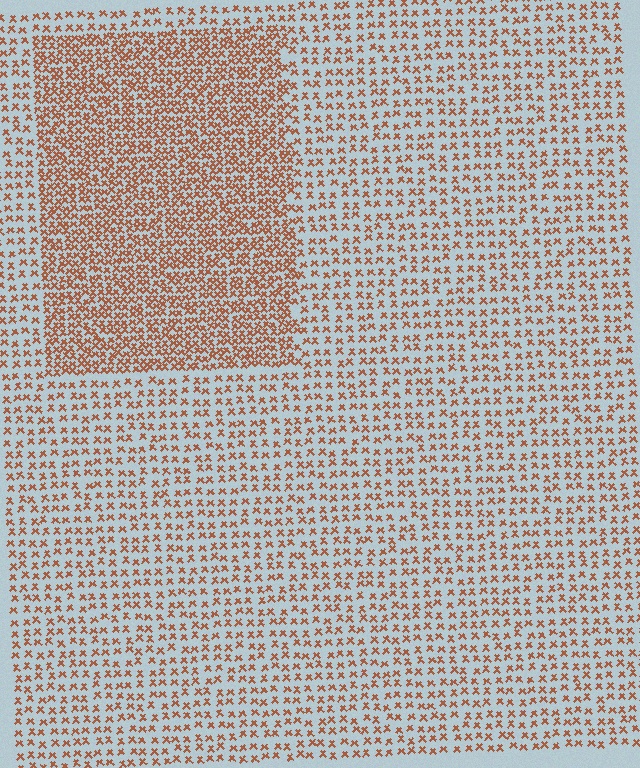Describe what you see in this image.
The image contains small brown elements arranged at two different densities. A rectangle-shaped region is visible where the elements are more densely packed than the surrounding area.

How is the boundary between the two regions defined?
The boundary is defined by a change in element density (approximately 2.1x ratio). All elements are the same color, size, and shape.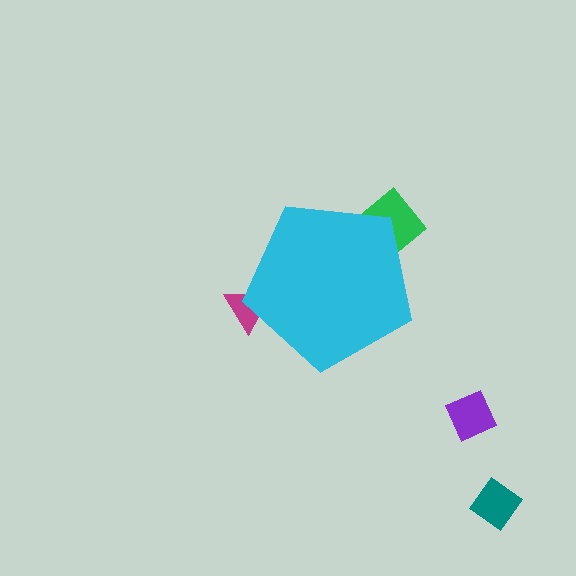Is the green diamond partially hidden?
Yes, the green diamond is partially hidden behind the cyan pentagon.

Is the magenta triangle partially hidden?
Yes, the magenta triangle is partially hidden behind the cyan pentagon.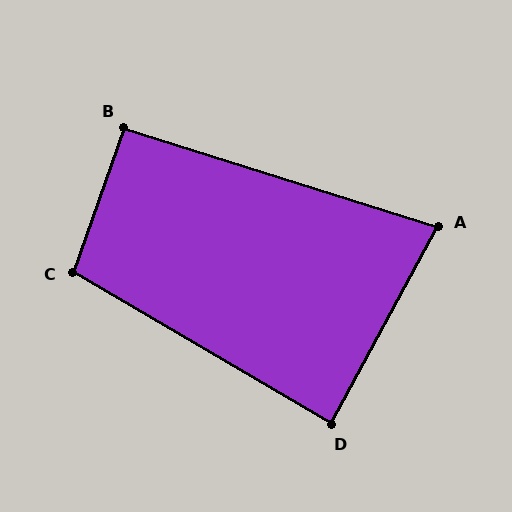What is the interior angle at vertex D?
Approximately 88 degrees (approximately right).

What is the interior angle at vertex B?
Approximately 92 degrees (approximately right).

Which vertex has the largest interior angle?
C, at approximately 101 degrees.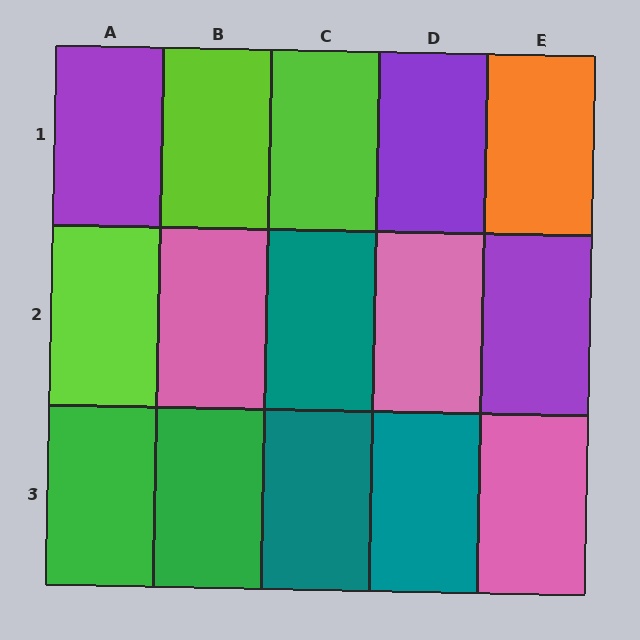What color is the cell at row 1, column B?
Lime.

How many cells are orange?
1 cell is orange.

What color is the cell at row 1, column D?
Purple.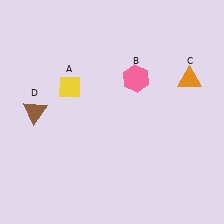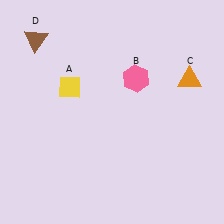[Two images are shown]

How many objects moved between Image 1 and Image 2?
1 object moved between the two images.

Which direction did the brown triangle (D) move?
The brown triangle (D) moved up.